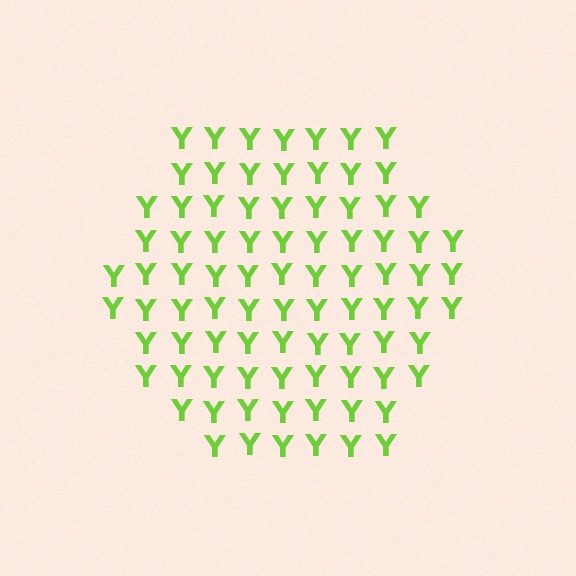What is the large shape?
The large shape is a hexagon.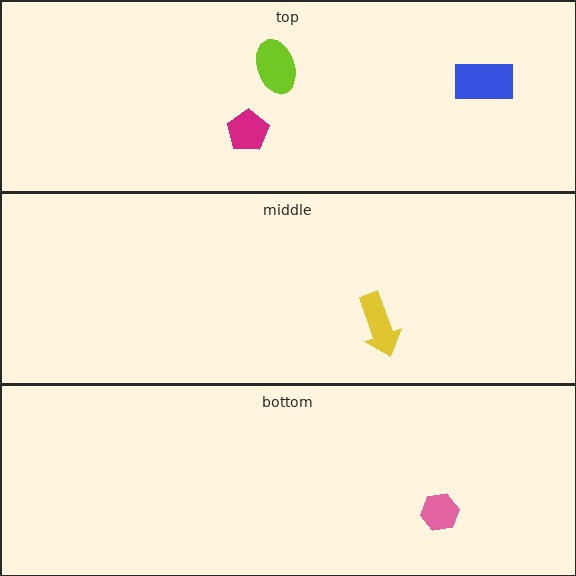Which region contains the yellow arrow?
The middle region.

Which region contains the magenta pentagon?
The top region.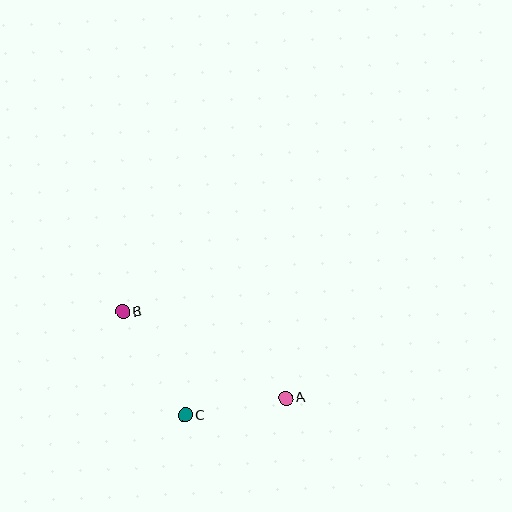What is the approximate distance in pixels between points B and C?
The distance between B and C is approximately 121 pixels.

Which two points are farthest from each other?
Points A and B are farthest from each other.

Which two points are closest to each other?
Points A and C are closest to each other.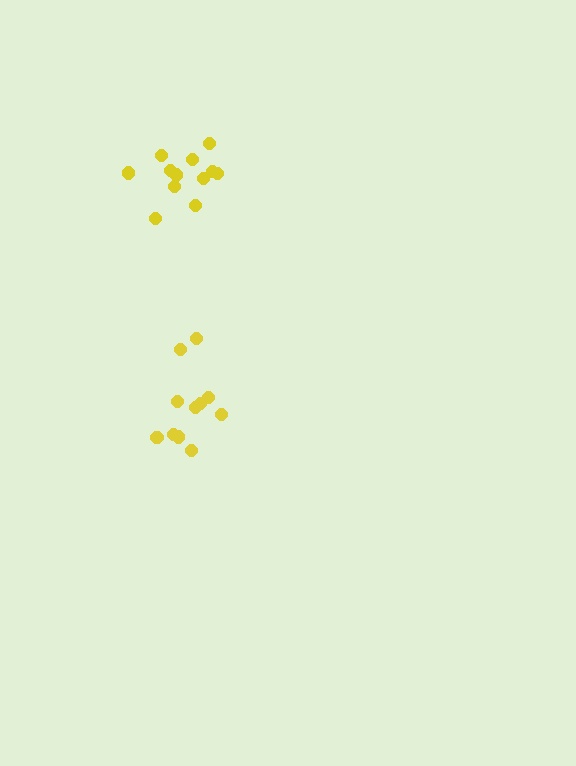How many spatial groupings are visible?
There are 2 spatial groupings.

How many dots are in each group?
Group 1: 12 dots, Group 2: 11 dots (23 total).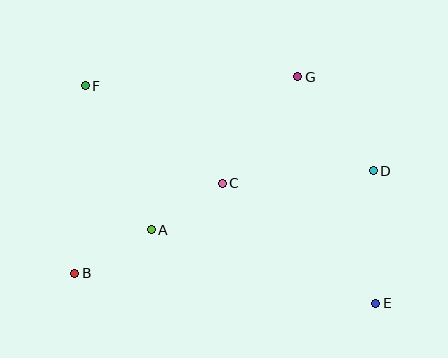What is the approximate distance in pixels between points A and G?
The distance between A and G is approximately 212 pixels.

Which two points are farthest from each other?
Points E and F are farthest from each other.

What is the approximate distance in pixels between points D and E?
The distance between D and E is approximately 132 pixels.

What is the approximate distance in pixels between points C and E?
The distance between C and E is approximately 195 pixels.